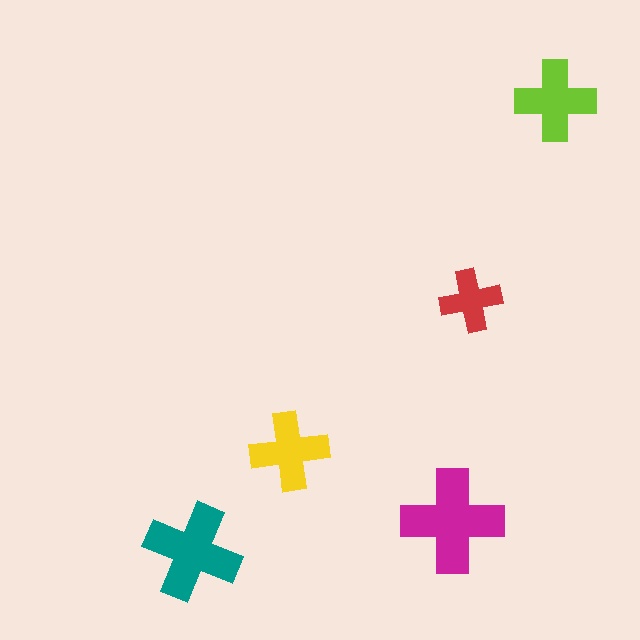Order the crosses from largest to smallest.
the magenta one, the teal one, the lime one, the yellow one, the red one.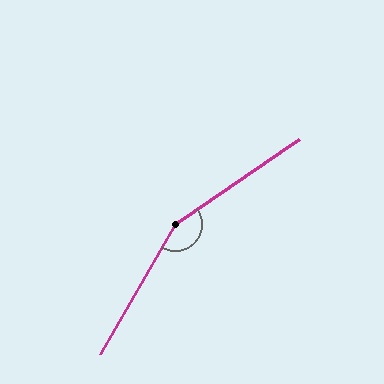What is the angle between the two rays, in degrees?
Approximately 155 degrees.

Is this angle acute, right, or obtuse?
It is obtuse.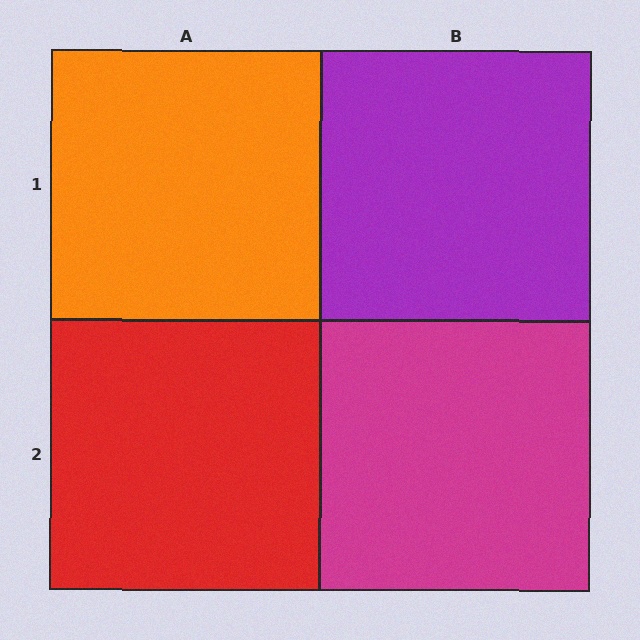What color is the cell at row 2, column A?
Red.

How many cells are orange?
1 cell is orange.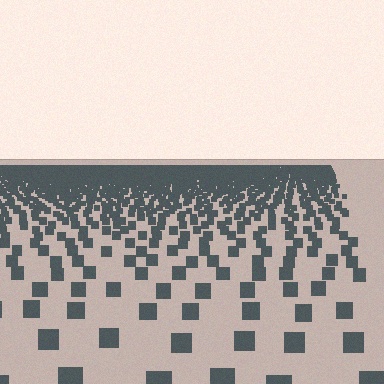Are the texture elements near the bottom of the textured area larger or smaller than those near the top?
Larger. Near the bottom, elements are closer to the viewer and appear at a bigger on-screen size.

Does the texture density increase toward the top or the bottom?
Density increases toward the top.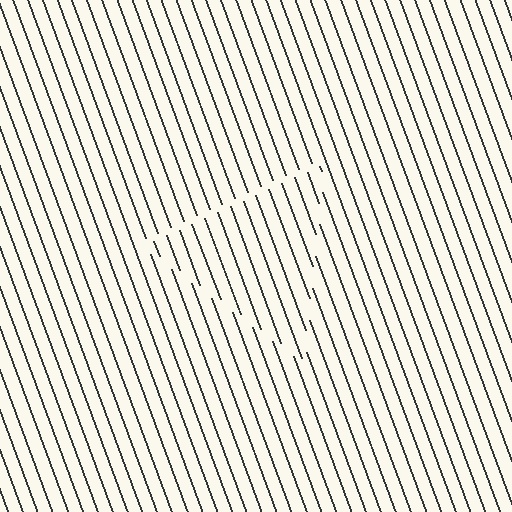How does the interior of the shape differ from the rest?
The interior of the shape contains the same grating, shifted by half a period — the contour is defined by the phase discontinuity where line-ends from the inner and outer gratings abut.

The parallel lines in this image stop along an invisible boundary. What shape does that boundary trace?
An illusory triangle. The interior of the shape contains the same grating, shifted by half a period — the contour is defined by the phase discontinuity where line-ends from the inner and outer gratings abut.